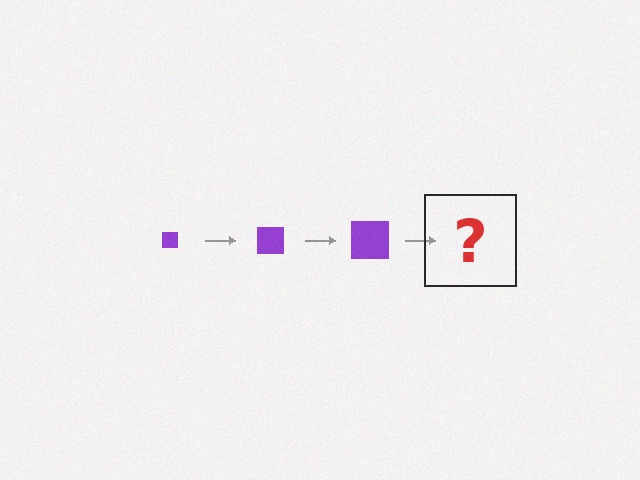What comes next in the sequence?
The next element should be a purple square, larger than the previous one.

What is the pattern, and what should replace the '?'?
The pattern is that the square gets progressively larger each step. The '?' should be a purple square, larger than the previous one.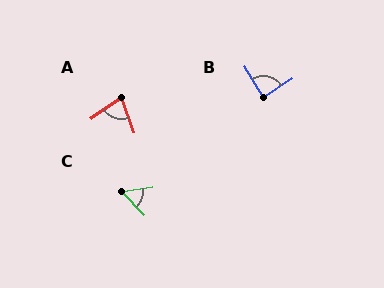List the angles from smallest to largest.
C (54°), A (74°), B (89°).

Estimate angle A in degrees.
Approximately 74 degrees.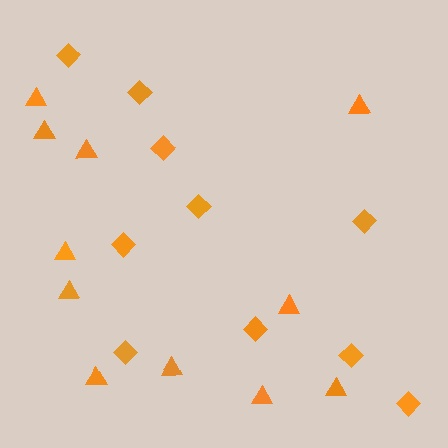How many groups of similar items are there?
There are 2 groups: one group of diamonds (10) and one group of triangles (11).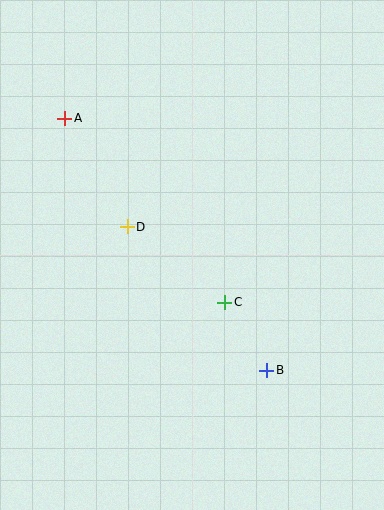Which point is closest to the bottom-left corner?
Point B is closest to the bottom-left corner.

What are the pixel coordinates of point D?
Point D is at (127, 227).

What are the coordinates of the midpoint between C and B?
The midpoint between C and B is at (246, 336).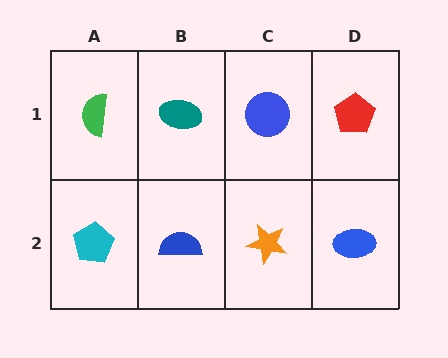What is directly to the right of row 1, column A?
A teal ellipse.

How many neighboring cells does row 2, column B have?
3.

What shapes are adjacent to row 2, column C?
A blue circle (row 1, column C), a blue semicircle (row 2, column B), a blue ellipse (row 2, column D).